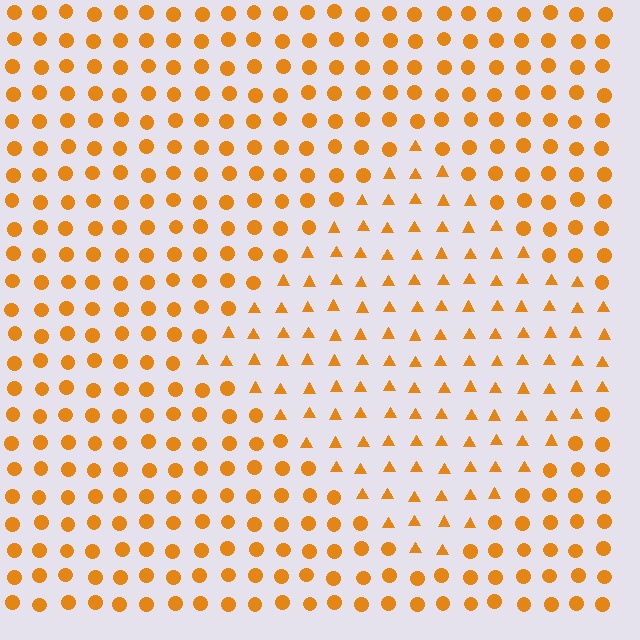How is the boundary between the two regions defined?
The boundary is defined by a change in element shape: triangles inside vs. circles outside. All elements share the same color and spacing.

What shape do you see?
I see a diamond.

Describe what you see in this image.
The image is filled with small orange elements arranged in a uniform grid. A diamond-shaped region contains triangles, while the surrounding area contains circles. The boundary is defined purely by the change in element shape.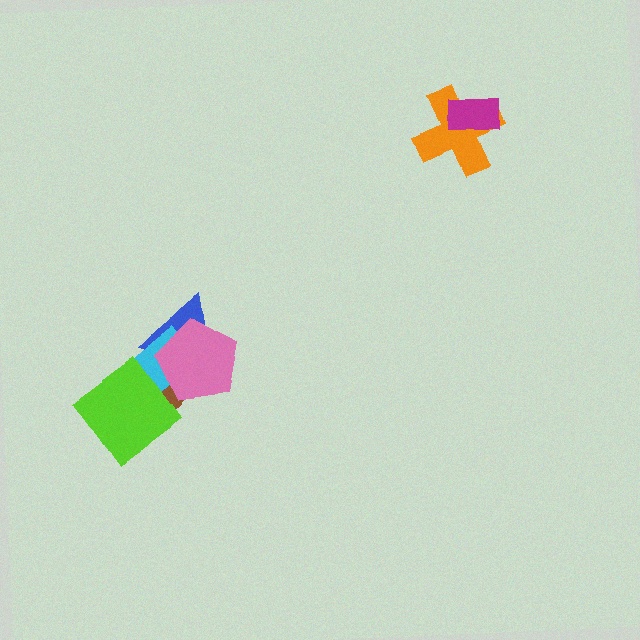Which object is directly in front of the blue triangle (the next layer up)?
The brown ellipse is directly in front of the blue triangle.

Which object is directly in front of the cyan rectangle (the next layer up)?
The pink pentagon is directly in front of the cyan rectangle.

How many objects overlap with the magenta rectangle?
1 object overlaps with the magenta rectangle.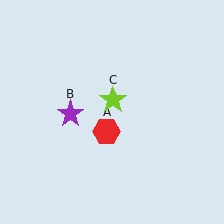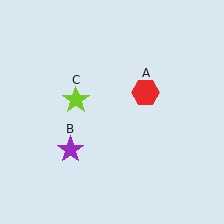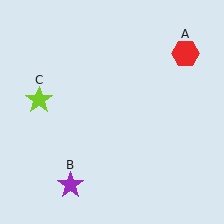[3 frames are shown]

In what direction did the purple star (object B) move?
The purple star (object B) moved down.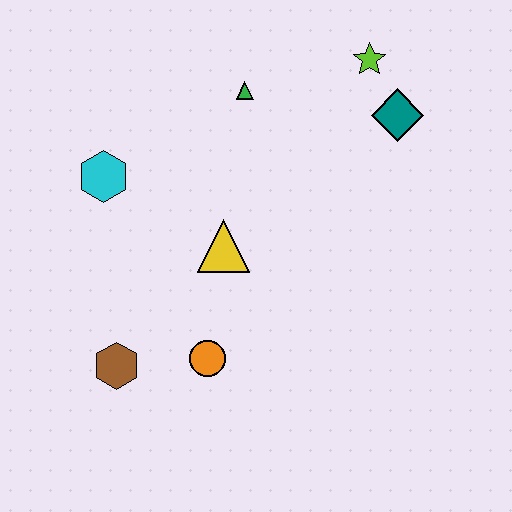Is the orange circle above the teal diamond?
No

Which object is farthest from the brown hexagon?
The lime star is farthest from the brown hexagon.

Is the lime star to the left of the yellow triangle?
No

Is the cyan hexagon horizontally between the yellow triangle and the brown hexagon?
No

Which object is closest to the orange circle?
The brown hexagon is closest to the orange circle.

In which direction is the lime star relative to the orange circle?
The lime star is above the orange circle.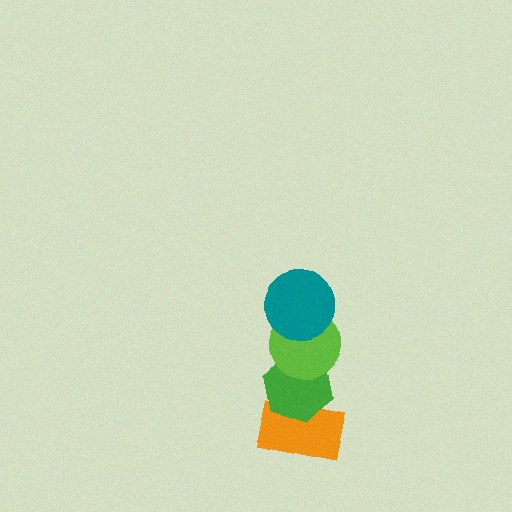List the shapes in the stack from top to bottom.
From top to bottom: the teal circle, the lime circle, the green hexagon, the orange rectangle.